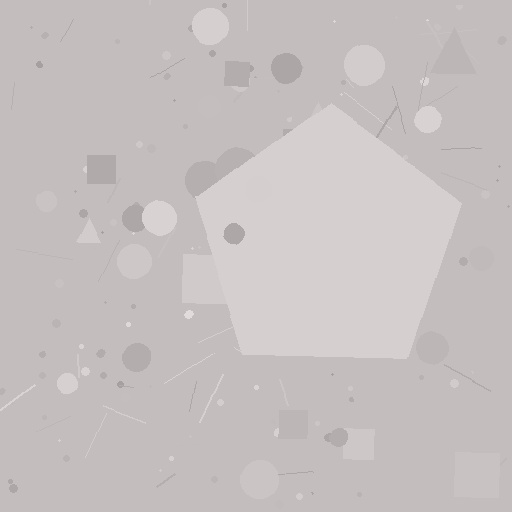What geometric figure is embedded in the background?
A pentagon is embedded in the background.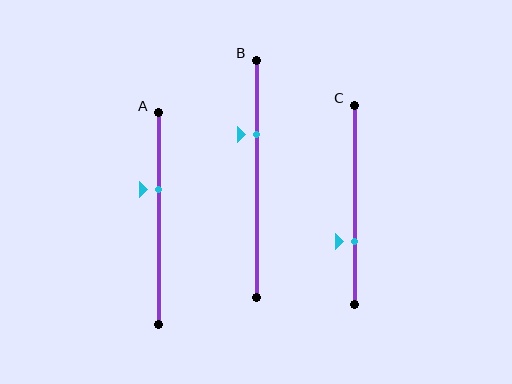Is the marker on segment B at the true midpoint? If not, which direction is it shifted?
No, the marker on segment B is shifted upward by about 19% of the segment length.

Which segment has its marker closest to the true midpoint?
Segment A has its marker closest to the true midpoint.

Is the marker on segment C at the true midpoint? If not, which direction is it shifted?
No, the marker on segment C is shifted downward by about 18% of the segment length.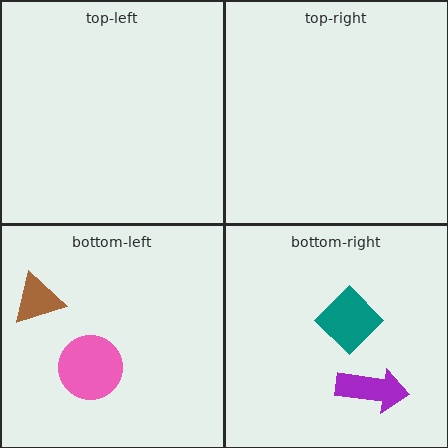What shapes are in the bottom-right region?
The purple arrow, the teal diamond.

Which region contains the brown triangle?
The bottom-left region.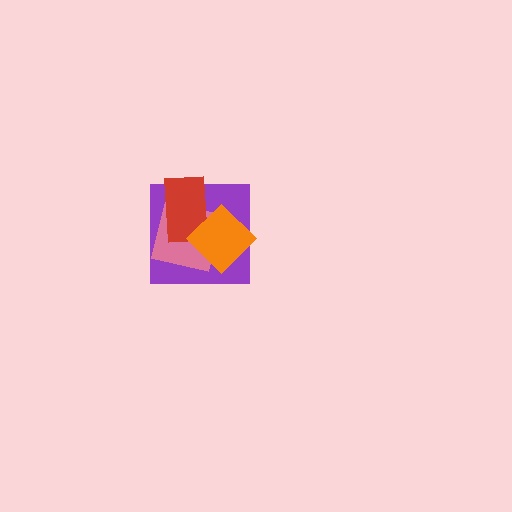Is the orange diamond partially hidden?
No, no other shape covers it.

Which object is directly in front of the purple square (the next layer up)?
The pink square is directly in front of the purple square.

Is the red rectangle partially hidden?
Yes, it is partially covered by another shape.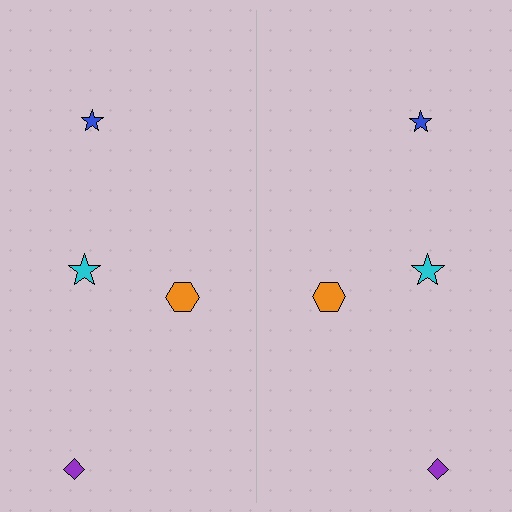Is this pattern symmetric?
Yes, this pattern has bilateral (reflection) symmetry.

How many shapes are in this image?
There are 8 shapes in this image.